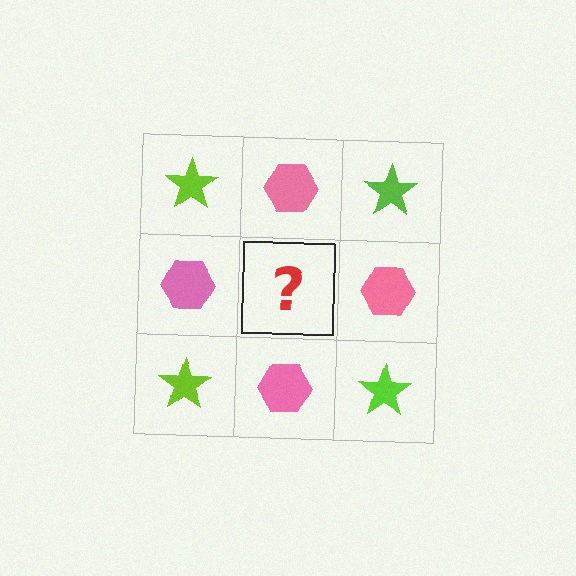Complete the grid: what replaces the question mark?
The question mark should be replaced with a lime star.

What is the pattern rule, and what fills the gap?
The rule is that it alternates lime star and pink hexagon in a checkerboard pattern. The gap should be filled with a lime star.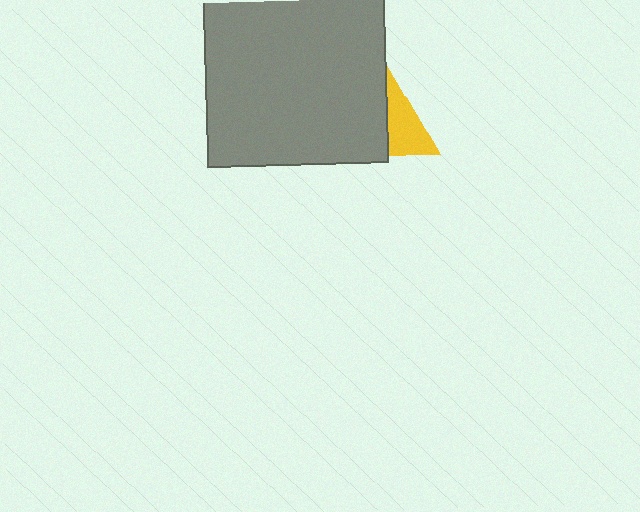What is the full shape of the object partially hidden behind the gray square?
The partially hidden object is a yellow triangle.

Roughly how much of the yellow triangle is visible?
About half of it is visible (roughly 48%).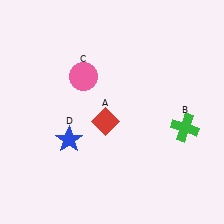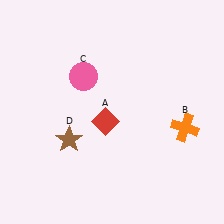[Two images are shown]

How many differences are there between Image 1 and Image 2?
There are 2 differences between the two images.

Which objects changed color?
B changed from green to orange. D changed from blue to brown.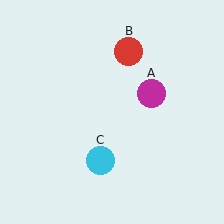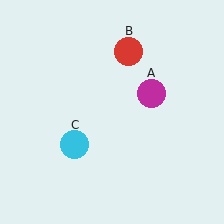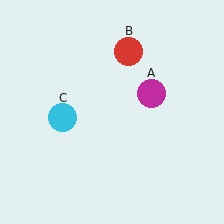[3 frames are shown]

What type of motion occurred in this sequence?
The cyan circle (object C) rotated clockwise around the center of the scene.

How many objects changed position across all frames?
1 object changed position: cyan circle (object C).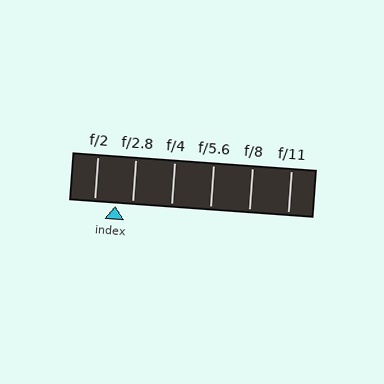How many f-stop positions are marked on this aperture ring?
There are 6 f-stop positions marked.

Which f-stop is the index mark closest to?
The index mark is closest to f/2.8.